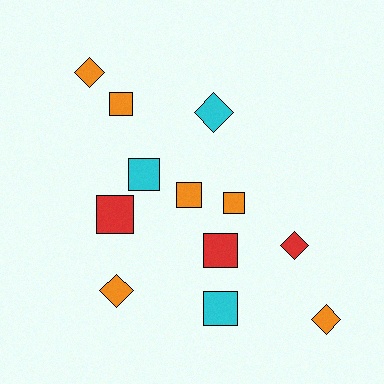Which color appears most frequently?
Orange, with 6 objects.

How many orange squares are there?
There are 3 orange squares.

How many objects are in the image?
There are 12 objects.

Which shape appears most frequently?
Square, with 7 objects.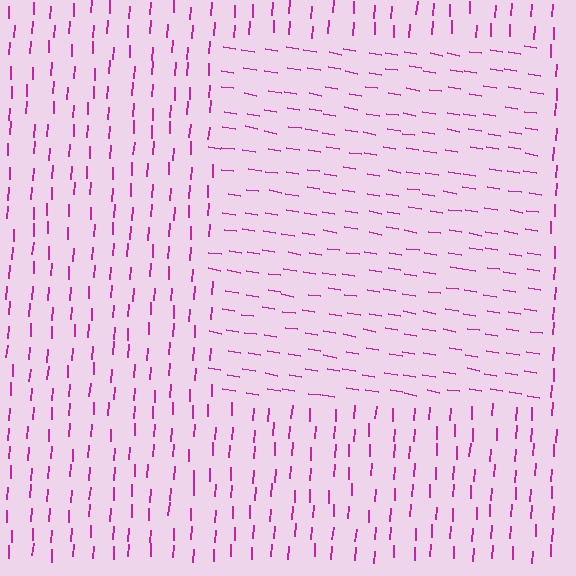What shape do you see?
I see a rectangle.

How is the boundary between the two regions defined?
The boundary is defined purely by a change in line orientation (approximately 84 degrees difference). All lines are the same color and thickness.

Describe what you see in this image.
The image is filled with small magenta line segments. A rectangle region in the image has lines oriented differently from the surrounding lines, creating a visible texture boundary.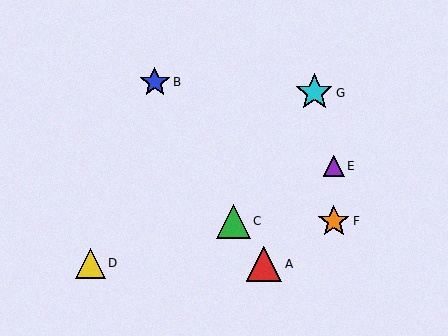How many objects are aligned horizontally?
2 objects (C, F) are aligned horizontally.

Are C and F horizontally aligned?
Yes, both are at y≈221.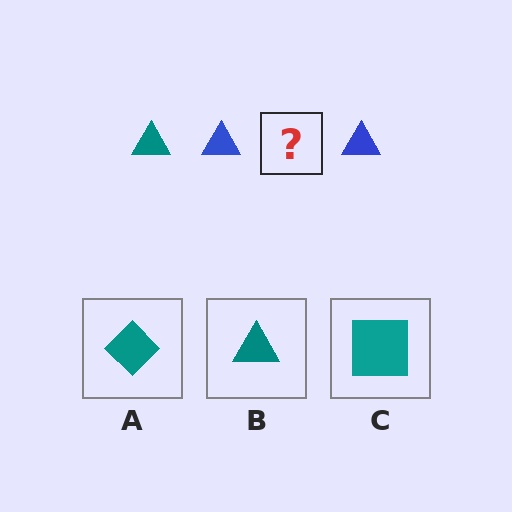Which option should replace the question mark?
Option B.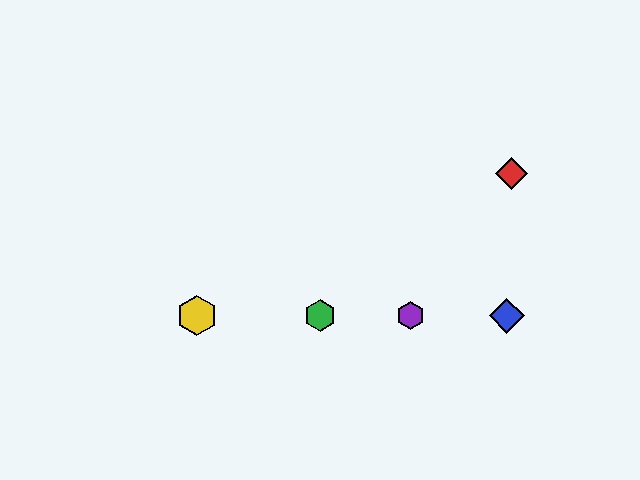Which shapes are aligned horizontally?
The blue diamond, the green hexagon, the yellow hexagon, the purple hexagon are aligned horizontally.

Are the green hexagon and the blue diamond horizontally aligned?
Yes, both are at y≈316.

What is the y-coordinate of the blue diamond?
The blue diamond is at y≈316.